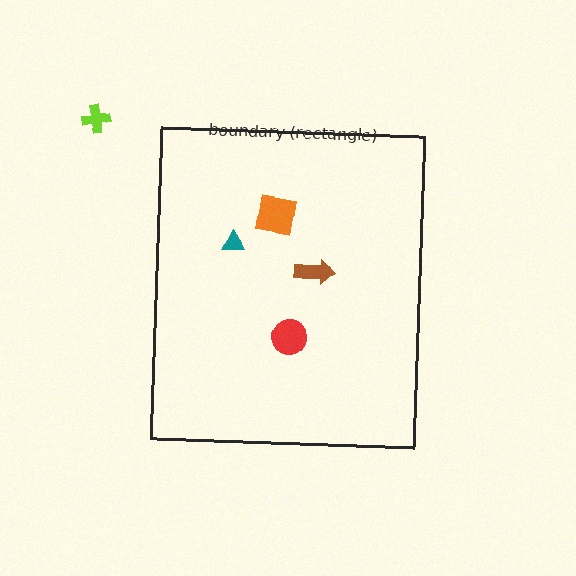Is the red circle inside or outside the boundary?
Inside.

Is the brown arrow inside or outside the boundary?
Inside.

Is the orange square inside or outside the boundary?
Inside.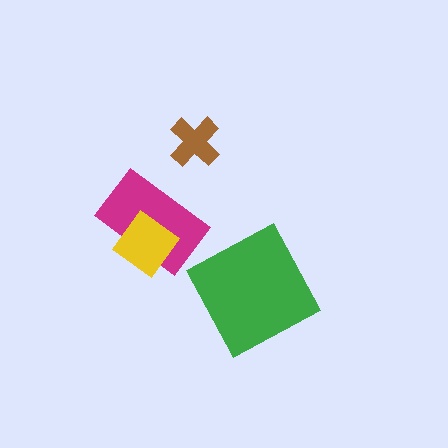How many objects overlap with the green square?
0 objects overlap with the green square.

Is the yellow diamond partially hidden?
No, no other shape covers it.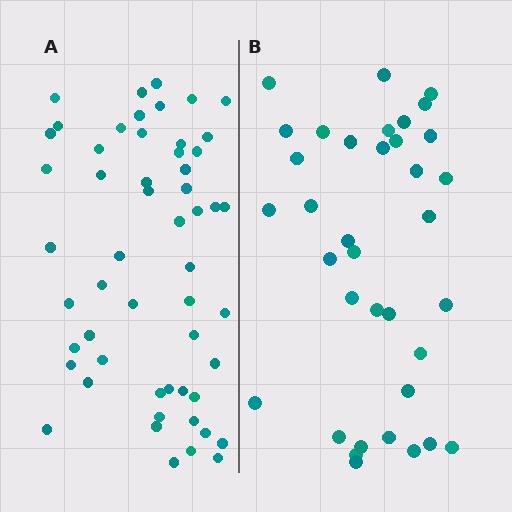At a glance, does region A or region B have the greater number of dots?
Region A (the left region) has more dots.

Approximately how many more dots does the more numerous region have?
Region A has approximately 20 more dots than region B.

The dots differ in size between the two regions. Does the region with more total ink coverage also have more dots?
No. Region B has more total ink coverage because its dots are larger, but region A actually contains more individual dots. Total area can be misleading — the number of items is what matters here.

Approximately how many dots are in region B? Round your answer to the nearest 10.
About 40 dots. (The exact count is 36, which rounds to 40.)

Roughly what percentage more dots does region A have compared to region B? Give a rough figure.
About 50% more.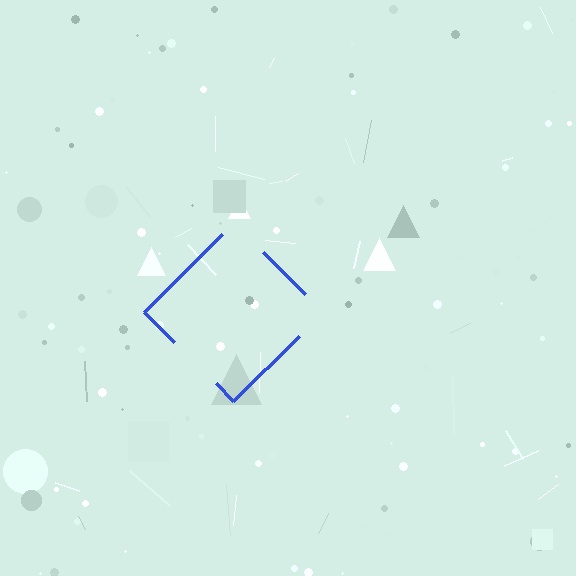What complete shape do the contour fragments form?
The contour fragments form a diamond.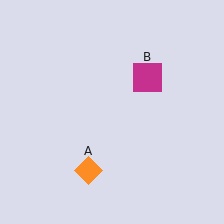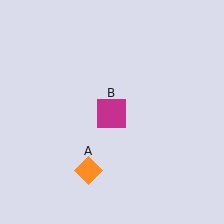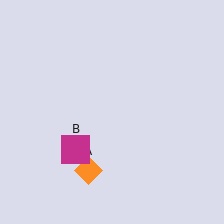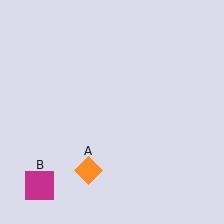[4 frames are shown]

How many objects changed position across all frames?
1 object changed position: magenta square (object B).